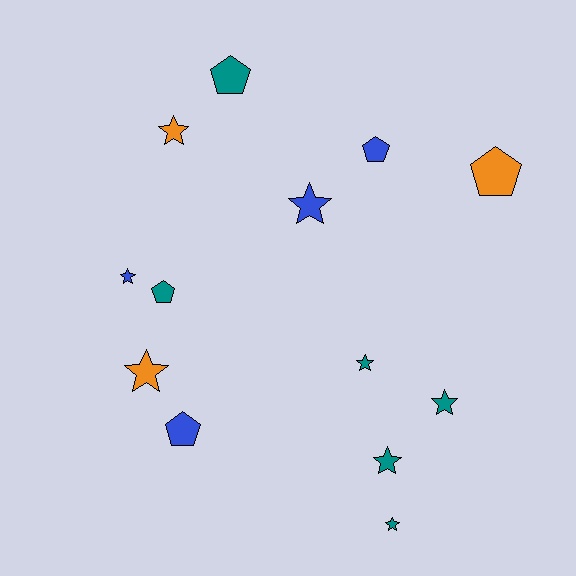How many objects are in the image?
There are 13 objects.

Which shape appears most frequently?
Star, with 8 objects.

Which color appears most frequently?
Teal, with 6 objects.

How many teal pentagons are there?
There are 2 teal pentagons.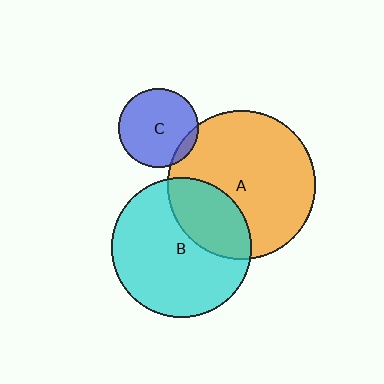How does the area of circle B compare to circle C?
Approximately 3.1 times.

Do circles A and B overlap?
Yes.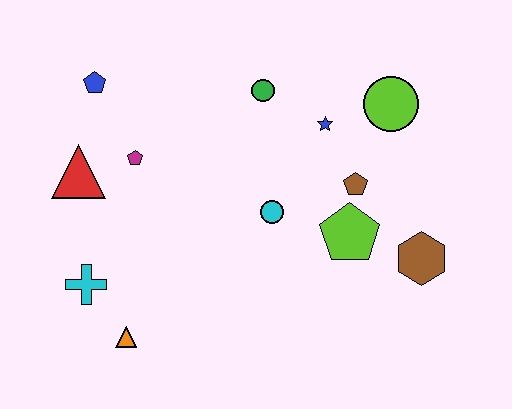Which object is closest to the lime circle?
The blue star is closest to the lime circle.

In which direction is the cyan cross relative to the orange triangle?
The cyan cross is above the orange triangle.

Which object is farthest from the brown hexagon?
The blue pentagon is farthest from the brown hexagon.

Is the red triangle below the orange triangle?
No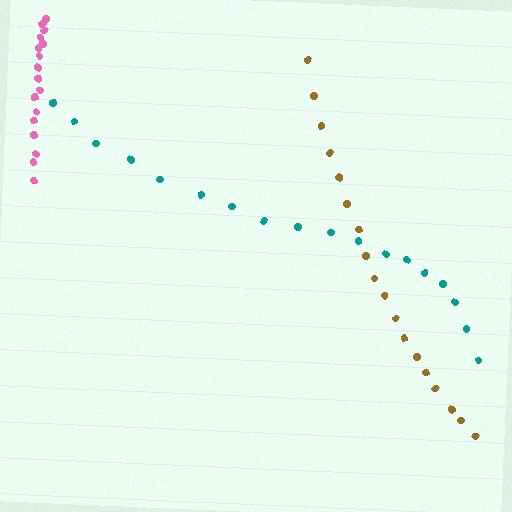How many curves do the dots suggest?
There are 3 distinct paths.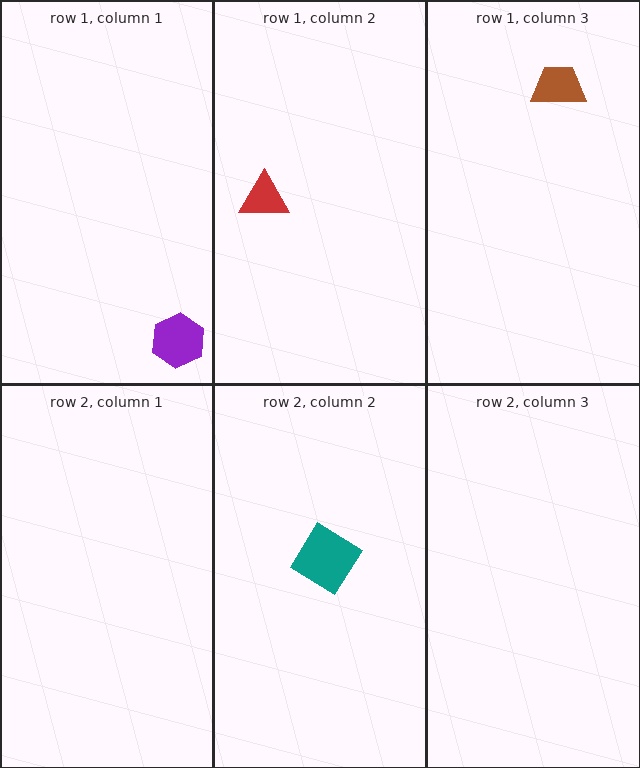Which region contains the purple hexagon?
The row 1, column 1 region.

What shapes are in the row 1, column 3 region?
The brown trapezoid.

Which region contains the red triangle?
The row 1, column 2 region.